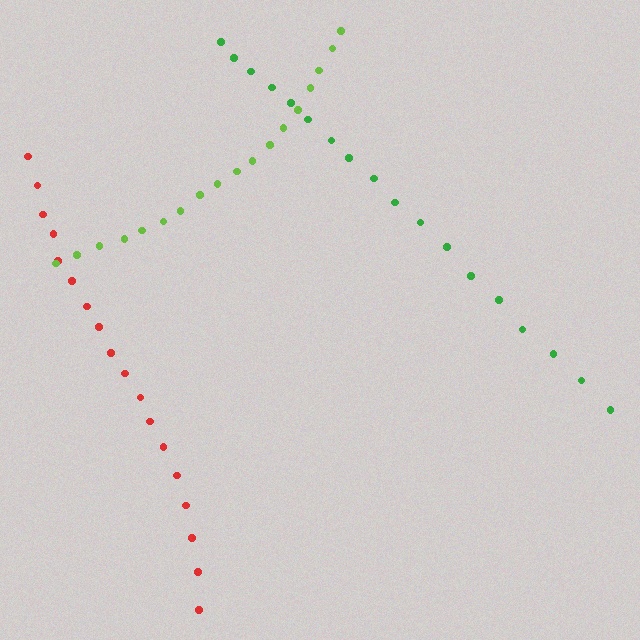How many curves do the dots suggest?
There are 3 distinct paths.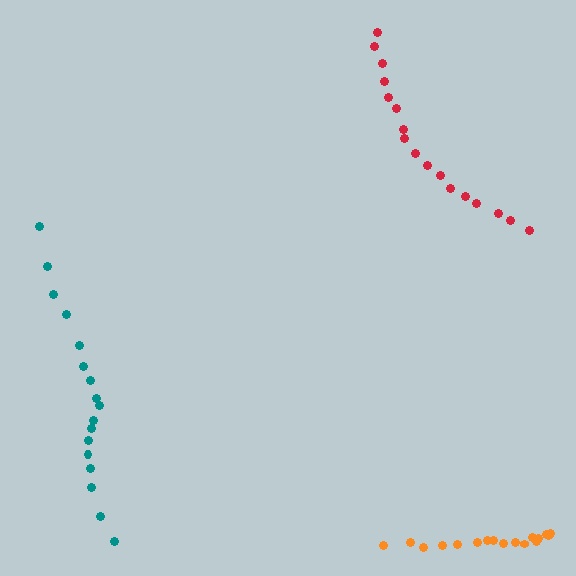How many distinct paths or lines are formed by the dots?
There are 3 distinct paths.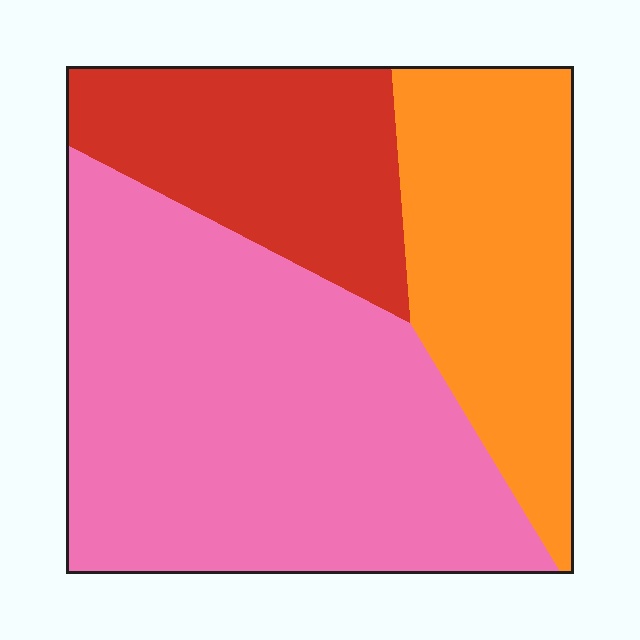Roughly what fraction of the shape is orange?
Orange covers around 25% of the shape.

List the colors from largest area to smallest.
From largest to smallest: pink, orange, red.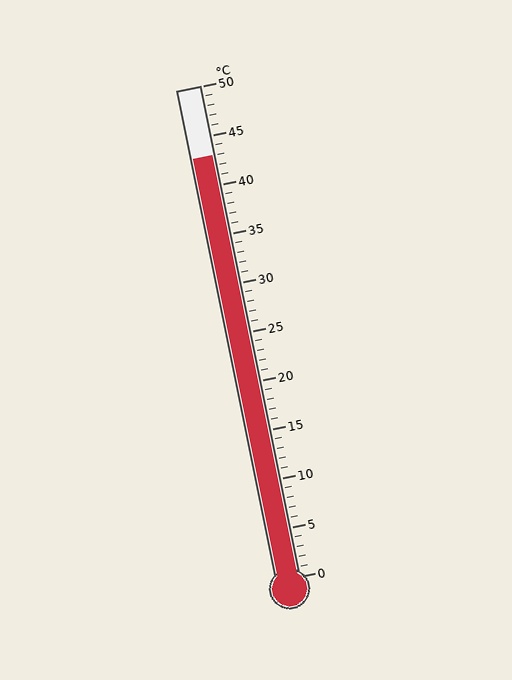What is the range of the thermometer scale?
The thermometer scale ranges from 0°C to 50°C.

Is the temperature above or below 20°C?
The temperature is above 20°C.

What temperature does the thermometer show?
The thermometer shows approximately 43°C.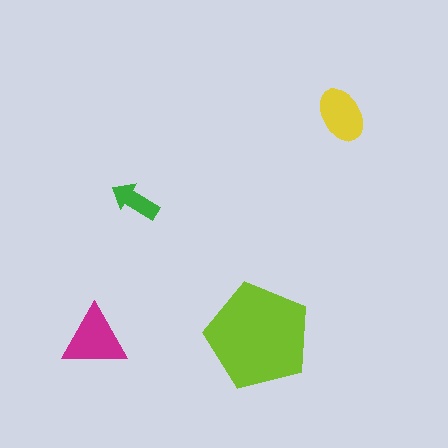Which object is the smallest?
The green arrow.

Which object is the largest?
The lime pentagon.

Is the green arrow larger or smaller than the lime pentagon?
Smaller.